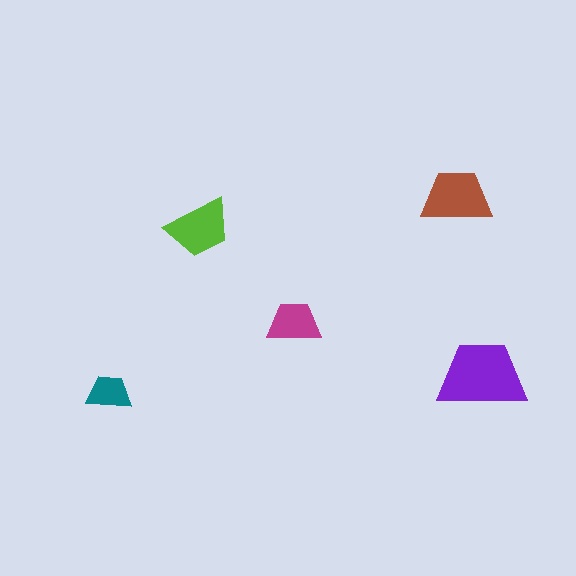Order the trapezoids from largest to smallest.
the purple one, the brown one, the lime one, the magenta one, the teal one.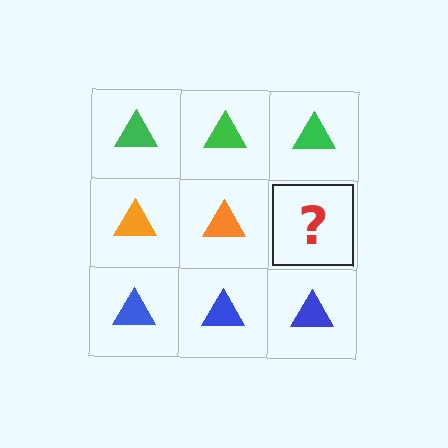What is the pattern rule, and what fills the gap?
The rule is that each row has a consistent color. The gap should be filled with an orange triangle.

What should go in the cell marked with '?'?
The missing cell should contain an orange triangle.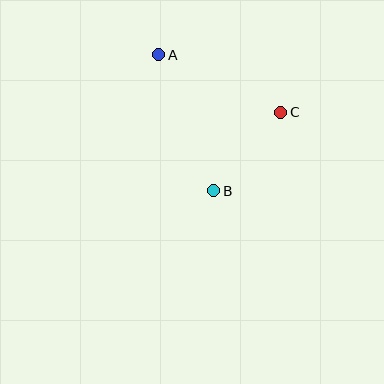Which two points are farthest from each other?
Points A and B are farthest from each other.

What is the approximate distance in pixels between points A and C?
The distance between A and C is approximately 135 pixels.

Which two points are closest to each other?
Points B and C are closest to each other.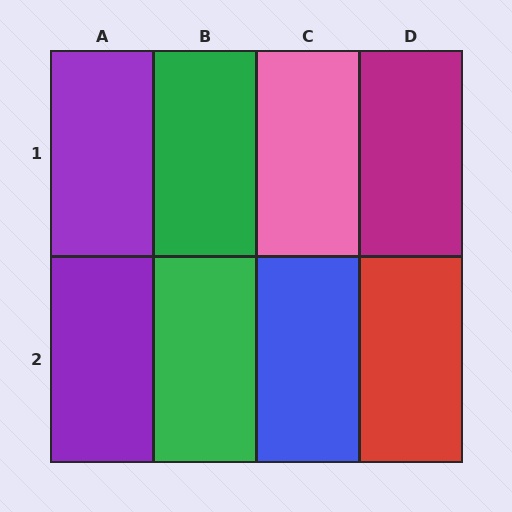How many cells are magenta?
1 cell is magenta.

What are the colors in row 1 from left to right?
Purple, green, pink, magenta.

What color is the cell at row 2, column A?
Purple.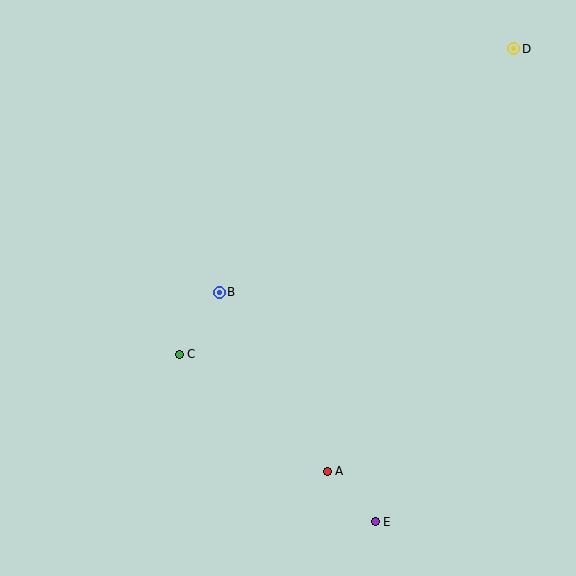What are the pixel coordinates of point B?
Point B is at (219, 292).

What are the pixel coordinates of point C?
Point C is at (179, 354).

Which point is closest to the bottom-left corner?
Point C is closest to the bottom-left corner.